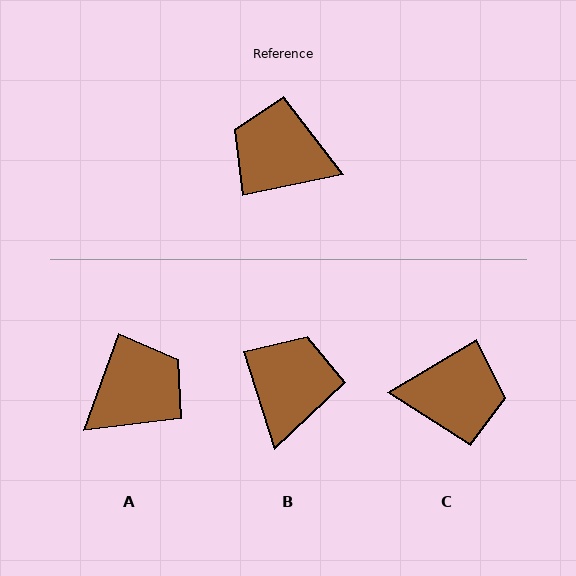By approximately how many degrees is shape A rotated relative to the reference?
Approximately 121 degrees clockwise.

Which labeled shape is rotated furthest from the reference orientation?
C, about 161 degrees away.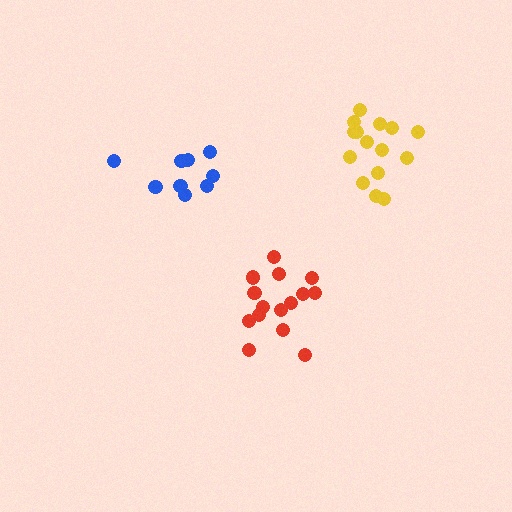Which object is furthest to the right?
The yellow cluster is rightmost.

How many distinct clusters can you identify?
There are 3 distinct clusters.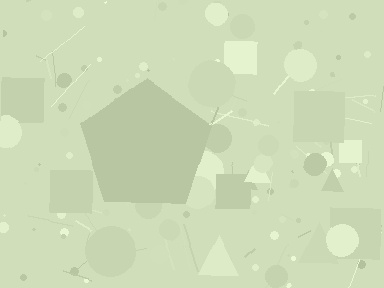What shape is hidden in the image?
A pentagon is hidden in the image.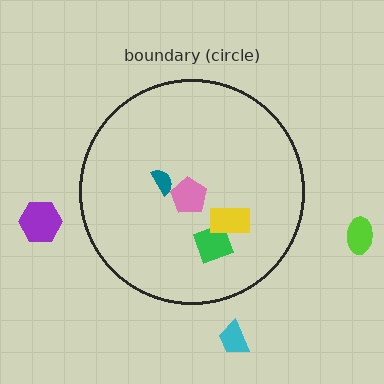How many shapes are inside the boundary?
4 inside, 3 outside.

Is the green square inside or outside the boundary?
Inside.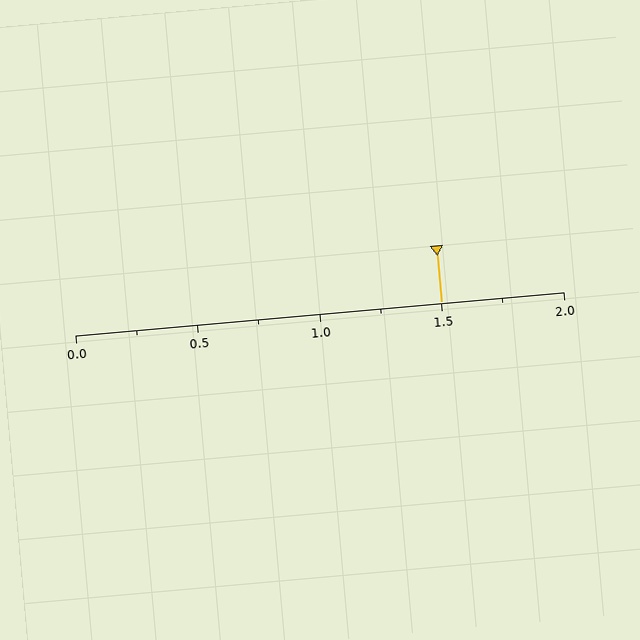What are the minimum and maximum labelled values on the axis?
The axis runs from 0.0 to 2.0.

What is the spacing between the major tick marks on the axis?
The major ticks are spaced 0.5 apart.